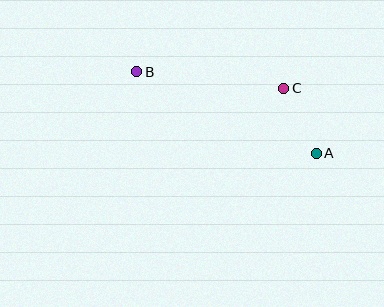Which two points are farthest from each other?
Points A and B are farthest from each other.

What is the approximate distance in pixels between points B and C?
The distance between B and C is approximately 148 pixels.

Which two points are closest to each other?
Points A and C are closest to each other.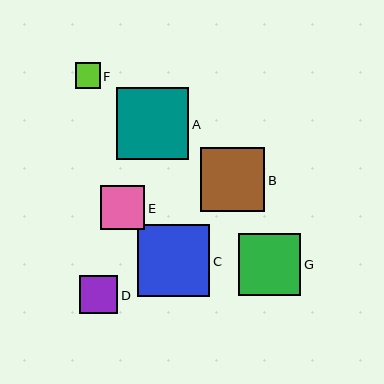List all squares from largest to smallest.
From largest to smallest: A, C, B, G, E, D, F.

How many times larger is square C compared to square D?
Square C is approximately 1.9 times the size of square D.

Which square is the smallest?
Square F is the smallest with a size of approximately 25 pixels.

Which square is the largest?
Square A is the largest with a size of approximately 72 pixels.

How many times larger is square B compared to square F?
Square B is approximately 2.5 times the size of square F.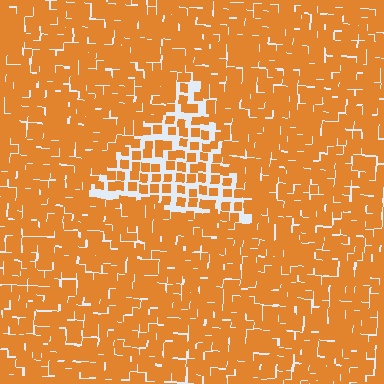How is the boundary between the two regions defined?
The boundary is defined by a change in element density (approximately 2.0x ratio). All elements are the same color, size, and shape.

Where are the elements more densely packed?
The elements are more densely packed outside the triangle boundary.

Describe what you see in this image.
The image contains small orange elements arranged at two different densities. A triangle-shaped region is visible where the elements are less densely packed than the surrounding area.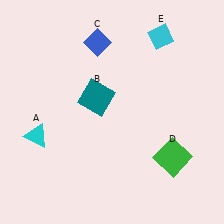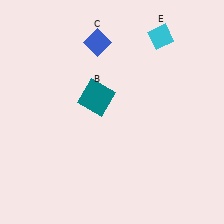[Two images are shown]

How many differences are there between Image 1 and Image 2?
There are 2 differences between the two images.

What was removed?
The cyan triangle (A), the green square (D) were removed in Image 2.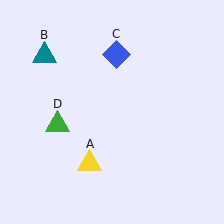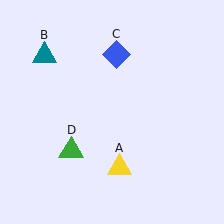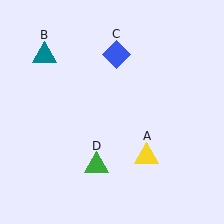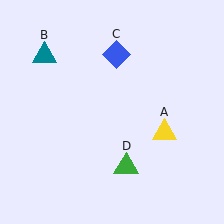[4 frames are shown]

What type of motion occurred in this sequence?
The yellow triangle (object A), green triangle (object D) rotated counterclockwise around the center of the scene.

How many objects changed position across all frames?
2 objects changed position: yellow triangle (object A), green triangle (object D).